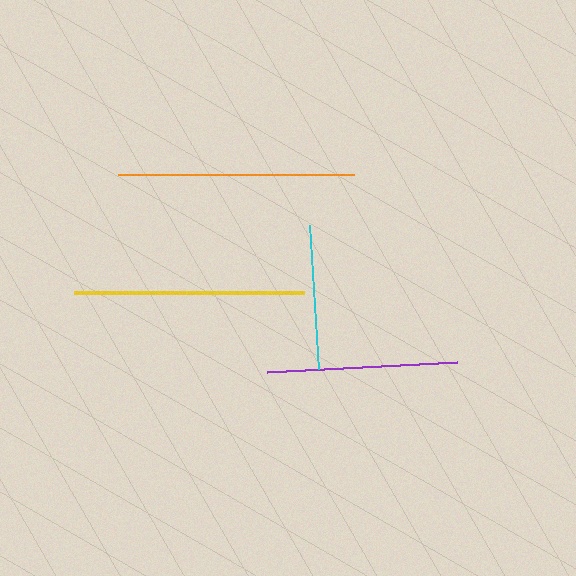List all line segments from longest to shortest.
From longest to shortest: orange, yellow, purple, cyan.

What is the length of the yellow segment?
The yellow segment is approximately 230 pixels long.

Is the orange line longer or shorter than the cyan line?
The orange line is longer than the cyan line.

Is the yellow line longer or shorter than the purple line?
The yellow line is longer than the purple line.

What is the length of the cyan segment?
The cyan segment is approximately 144 pixels long.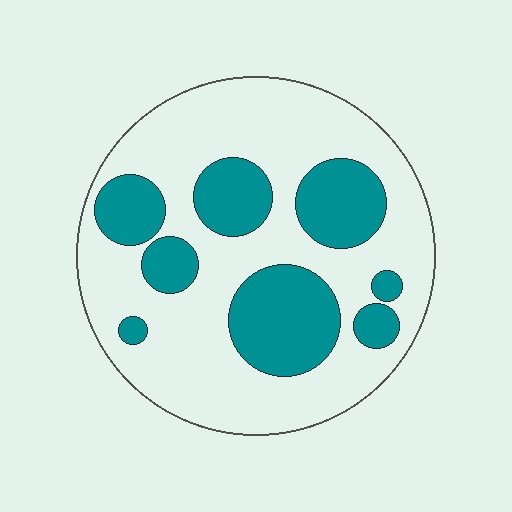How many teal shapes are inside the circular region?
8.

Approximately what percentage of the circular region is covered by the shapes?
Approximately 30%.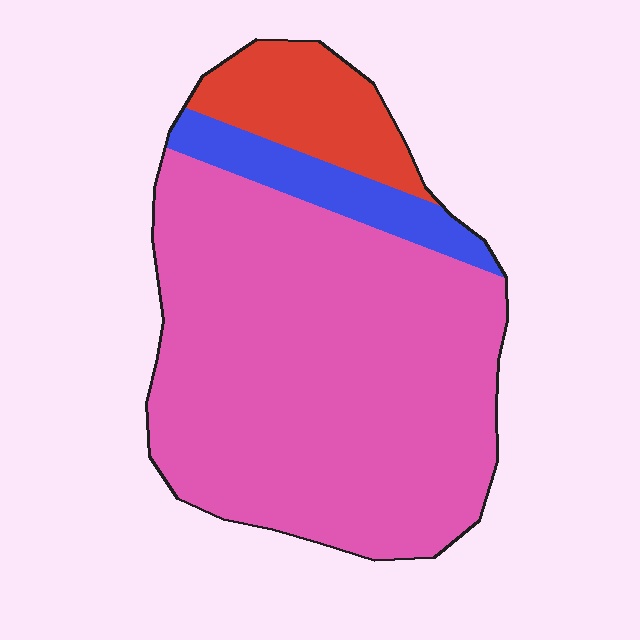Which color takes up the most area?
Pink, at roughly 75%.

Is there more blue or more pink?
Pink.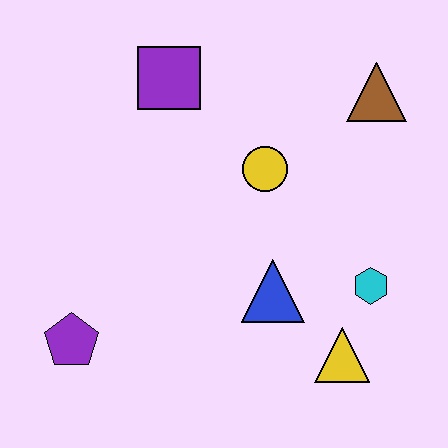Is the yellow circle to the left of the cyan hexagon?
Yes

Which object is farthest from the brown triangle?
The purple pentagon is farthest from the brown triangle.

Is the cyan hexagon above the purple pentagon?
Yes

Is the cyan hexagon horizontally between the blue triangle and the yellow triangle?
No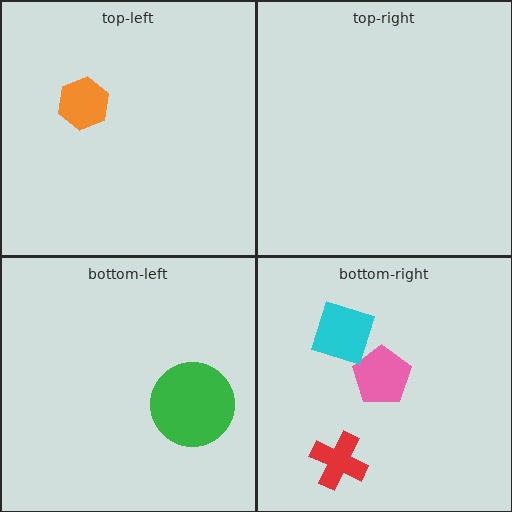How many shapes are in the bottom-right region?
3.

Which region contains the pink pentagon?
The bottom-right region.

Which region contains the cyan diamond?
The bottom-right region.